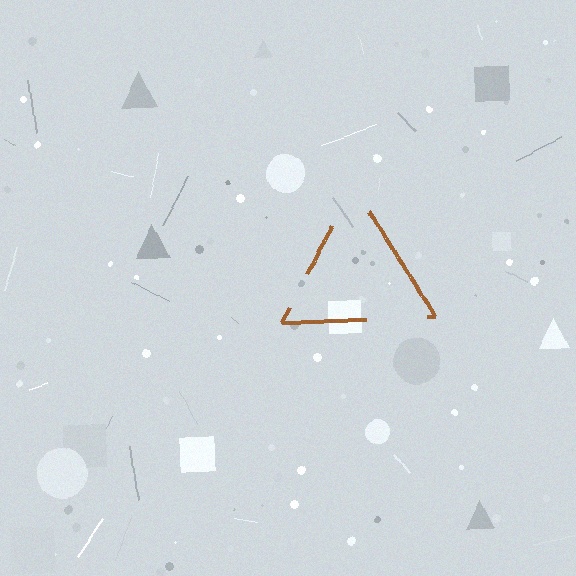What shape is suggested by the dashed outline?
The dashed outline suggests a triangle.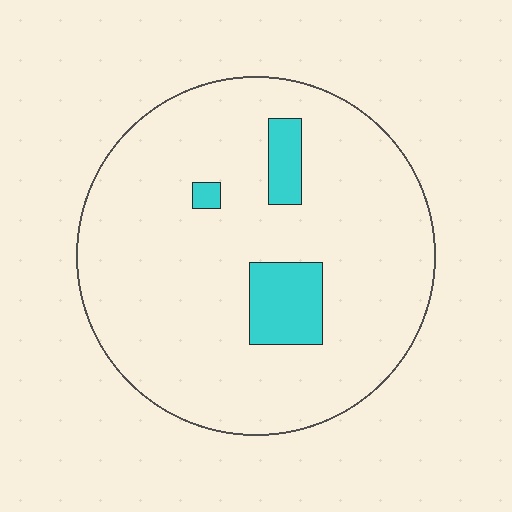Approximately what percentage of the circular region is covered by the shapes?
Approximately 10%.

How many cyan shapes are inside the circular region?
3.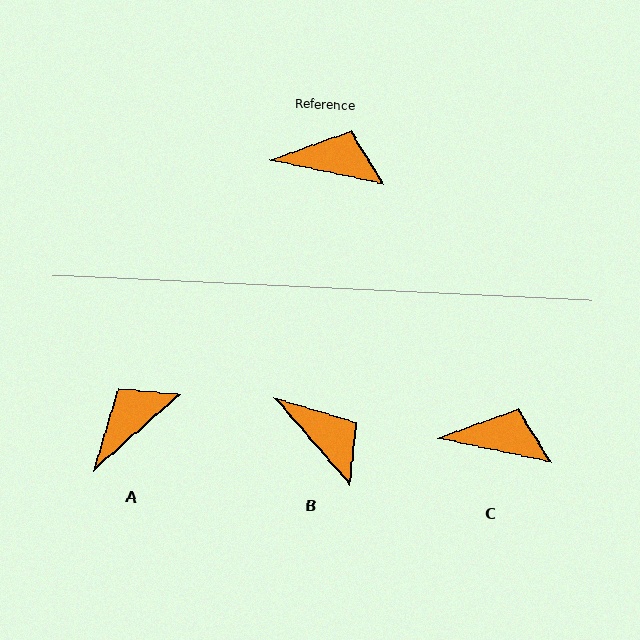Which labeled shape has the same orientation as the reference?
C.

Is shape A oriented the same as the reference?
No, it is off by about 54 degrees.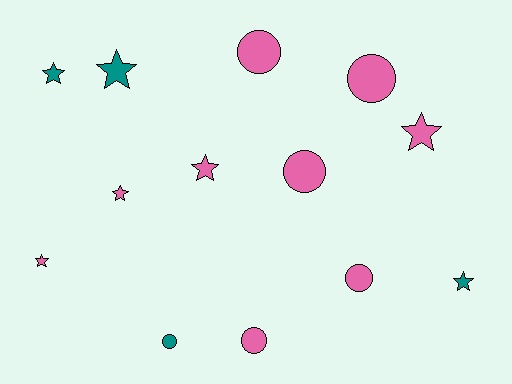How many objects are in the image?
There are 13 objects.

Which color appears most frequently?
Pink, with 9 objects.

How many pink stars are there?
There are 4 pink stars.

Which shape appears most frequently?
Star, with 7 objects.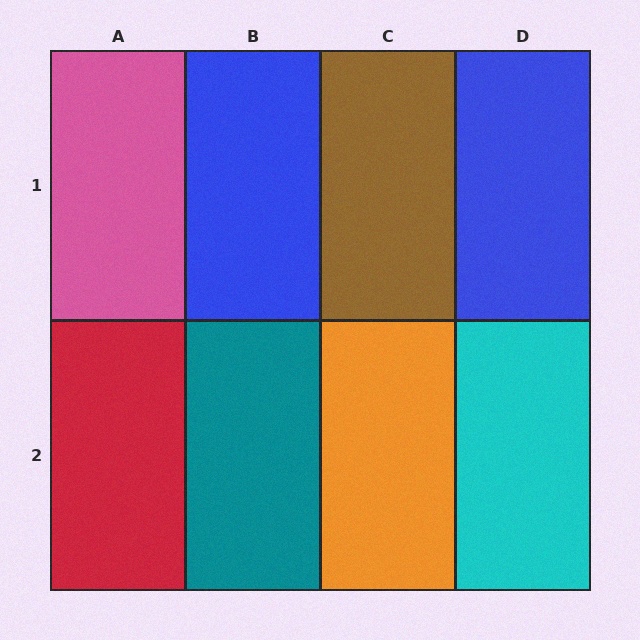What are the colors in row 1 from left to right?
Pink, blue, brown, blue.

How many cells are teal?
1 cell is teal.